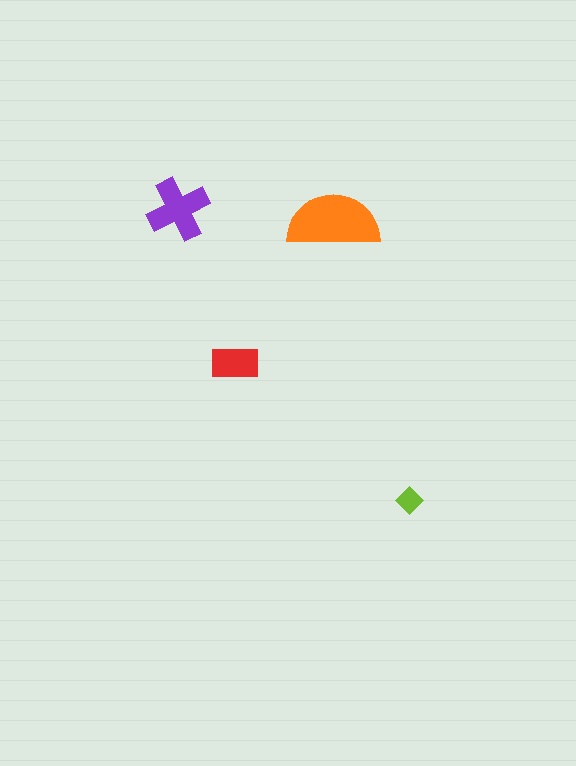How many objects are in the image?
There are 4 objects in the image.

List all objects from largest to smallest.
The orange semicircle, the purple cross, the red rectangle, the lime diamond.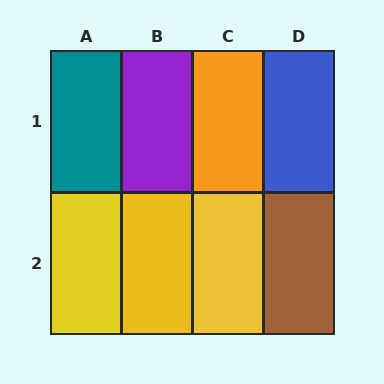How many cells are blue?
1 cell is blue.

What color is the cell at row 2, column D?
Brown.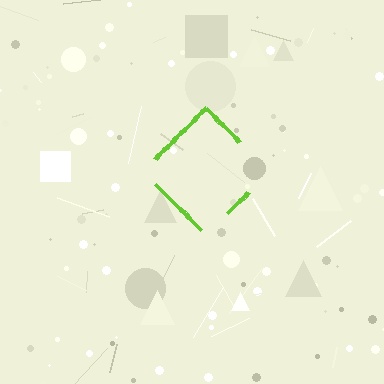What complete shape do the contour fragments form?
The contour fragments form a diamond.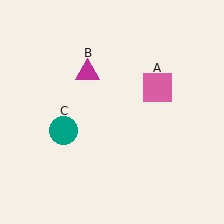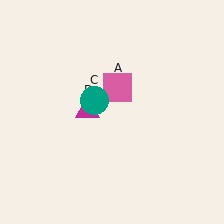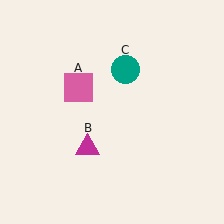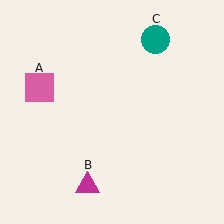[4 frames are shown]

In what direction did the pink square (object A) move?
The pink square (object A) moved left.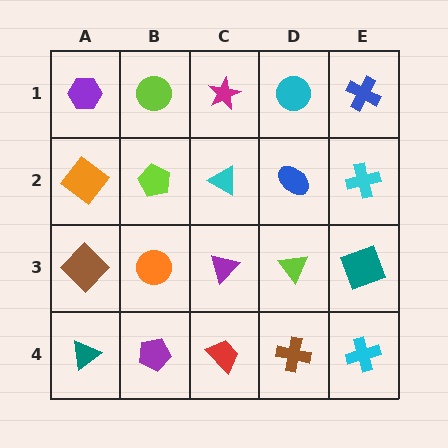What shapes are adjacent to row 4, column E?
A teal square (row 3, column E), a brown cross (row 4, column D).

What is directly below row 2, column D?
A lime triangle.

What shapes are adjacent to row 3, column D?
A blue ellipse (row 2, column D), a brown cross (row 4, column D), a purple triangle (row 3, column C), a teal square (row 3, column E).